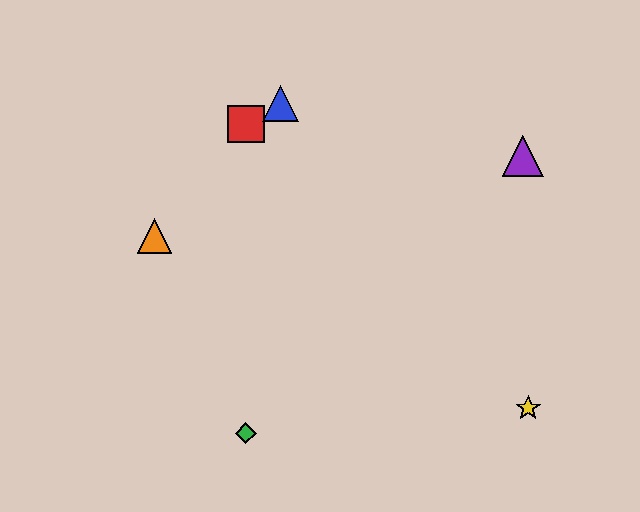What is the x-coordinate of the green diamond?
The green diamond is at x≈246.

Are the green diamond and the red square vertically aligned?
Yes, both are at x≈246.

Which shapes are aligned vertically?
The red square, the green diamond are aligned vertically.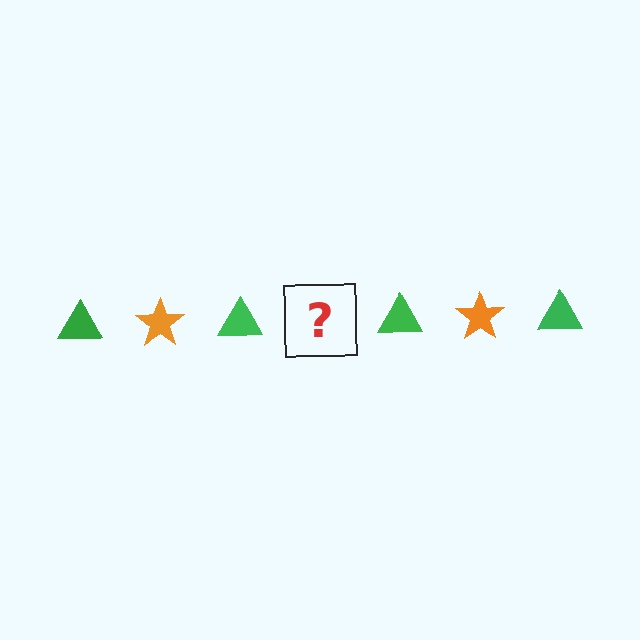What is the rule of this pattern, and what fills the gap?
The rule is that the pattern alternates between green triangle and orange star. The gap should be filled with an orange star.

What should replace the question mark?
The question mark should be replaced with an orange star.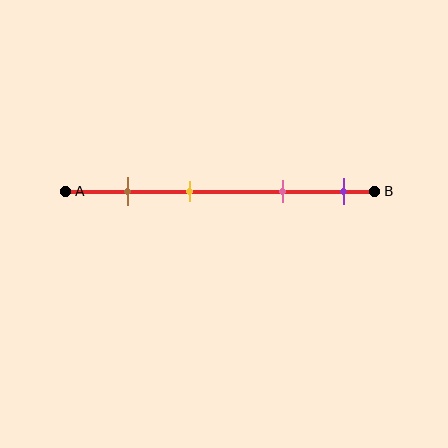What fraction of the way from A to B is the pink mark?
The pink mark is approximately 70% (0.7) of the way from A to B.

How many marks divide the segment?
There are 4 marks dividing the segment.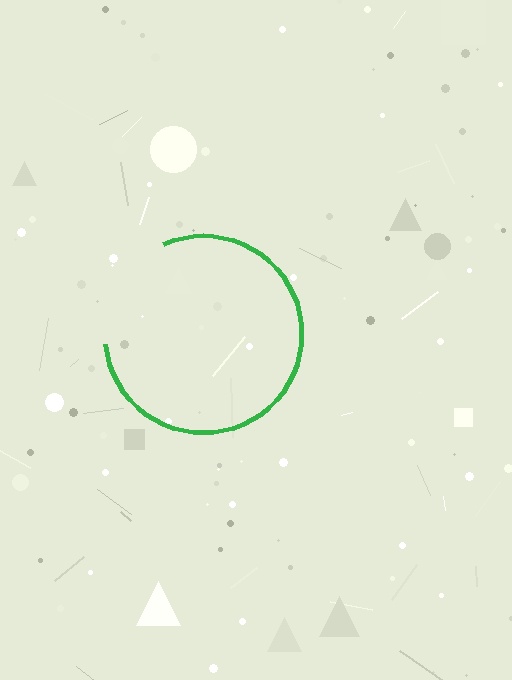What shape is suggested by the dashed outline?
The dashed outline suggests a circle.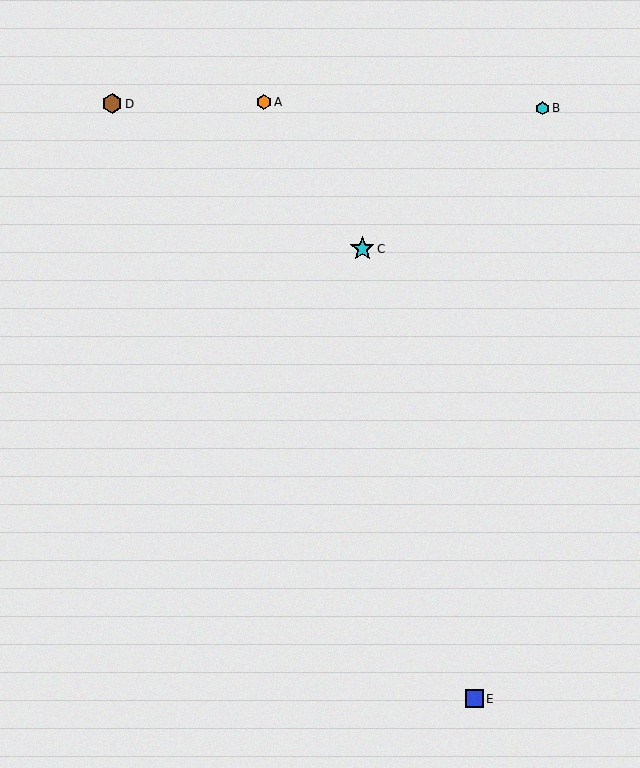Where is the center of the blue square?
The center of the blue square is at (474, 699).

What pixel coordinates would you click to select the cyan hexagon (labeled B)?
Click at (543, 109) to select the cyan hexagon B.